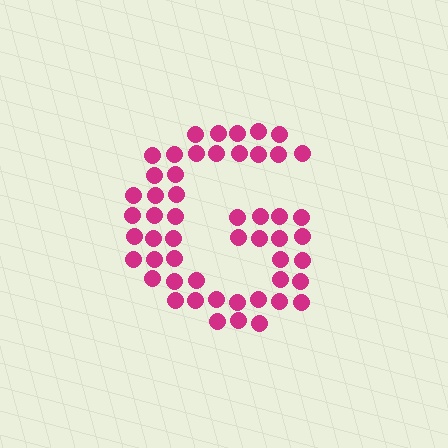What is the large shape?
The large shape is the letter G.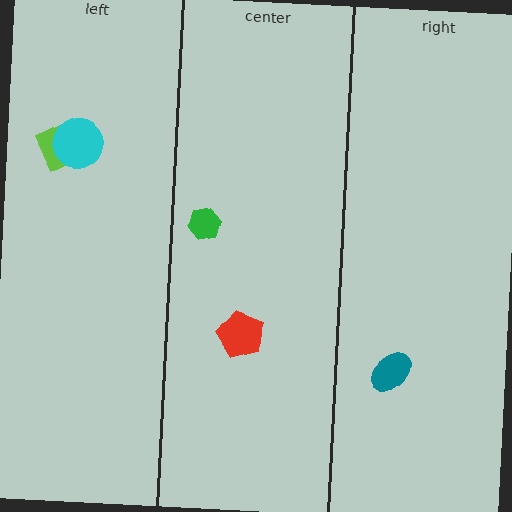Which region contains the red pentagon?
The center region.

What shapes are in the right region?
The teal ellipse.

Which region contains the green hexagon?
The center region.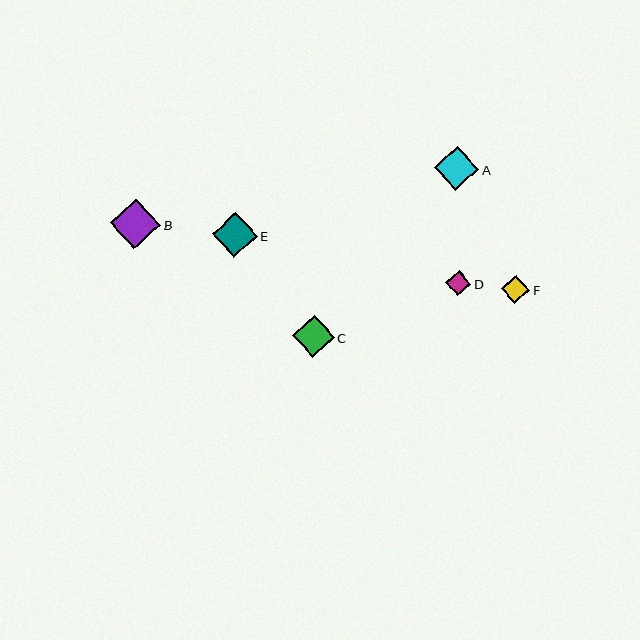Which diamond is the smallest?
Diamond D is the smallest with a size of approximately 25 pixels.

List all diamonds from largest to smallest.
From largest to smallest: B, E, A, C, F, D.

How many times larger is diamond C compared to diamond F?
Diamond C is approximately 1.5 times the size of diamond F.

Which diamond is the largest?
Diamond B is the largest with a size of approximately 50 pixels.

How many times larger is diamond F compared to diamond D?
Diamond F is approximately 1.1 times the size of diamond D.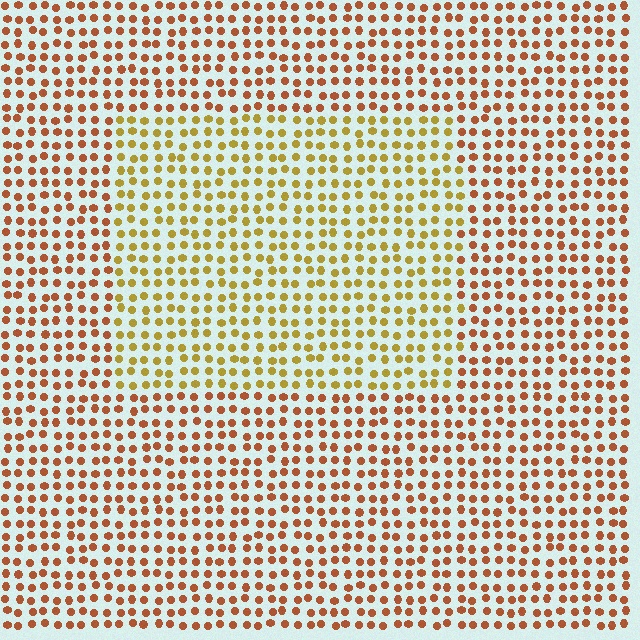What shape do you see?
I see a rectangle.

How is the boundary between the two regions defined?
The boundary is defined purely by a slight shift in hue (about 33 degrees). Spacing, size, and orientation are identical on both sides.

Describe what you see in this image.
The image is filled with small brown elements in a uniform arrangement. A rectangle-shaped region is visible where the elements are tinted to a slightly different hue, forming a subtle color boundary.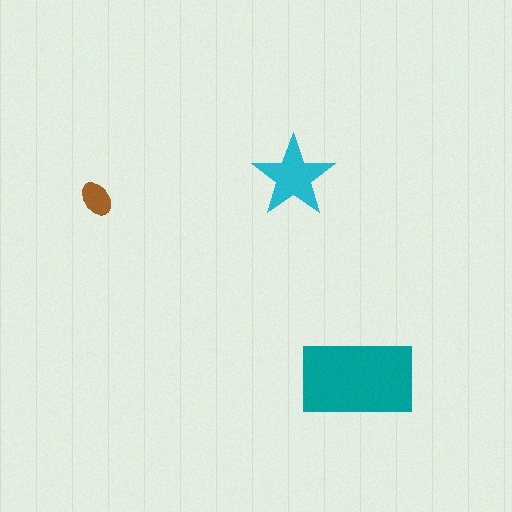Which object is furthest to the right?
The teal rectangle is rightmost.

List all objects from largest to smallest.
The teal rectangle, the cyan star, the brown ellipse.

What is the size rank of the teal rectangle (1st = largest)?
1st.